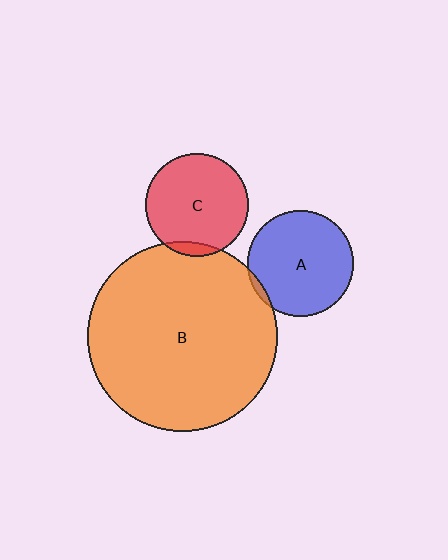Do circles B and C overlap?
Yes.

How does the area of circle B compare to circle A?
Approximately 3.2 times.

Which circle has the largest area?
Circle B (orange).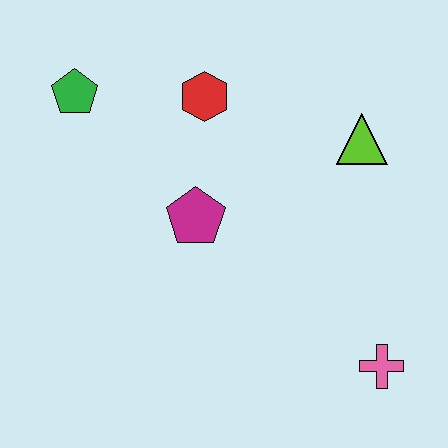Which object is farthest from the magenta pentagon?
The pink cross is farthest from the magenta pentagon.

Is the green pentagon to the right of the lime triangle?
No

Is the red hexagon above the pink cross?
Yes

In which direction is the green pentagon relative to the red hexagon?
The green pentagon is to the left of the red hexagon.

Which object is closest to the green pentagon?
The red hexagon is closest to the green pentagon.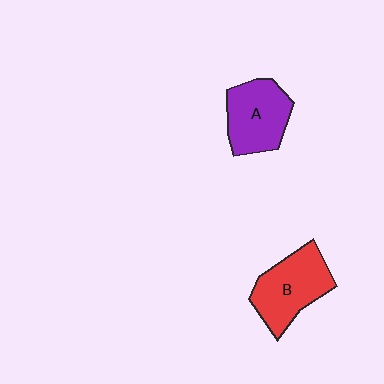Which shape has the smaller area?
Shape A (purple).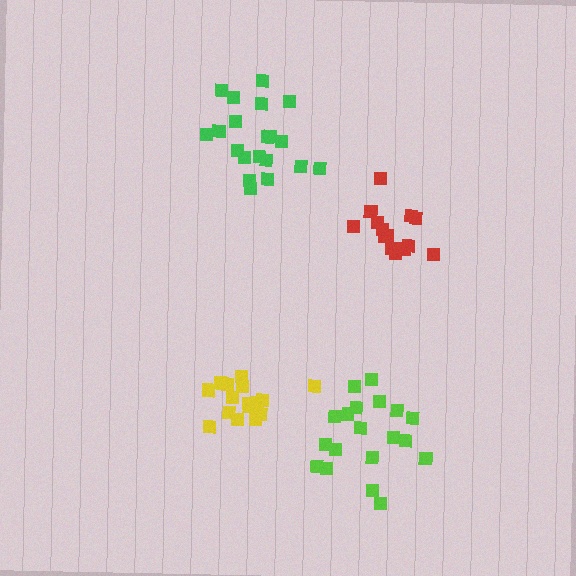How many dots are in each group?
Group 1: 19 dots, Group 2: 20 dots, Group 3: 15 dots, Group 4: 18 dots (72 total).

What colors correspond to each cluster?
The clusters are colored: lime, green, red, yellow.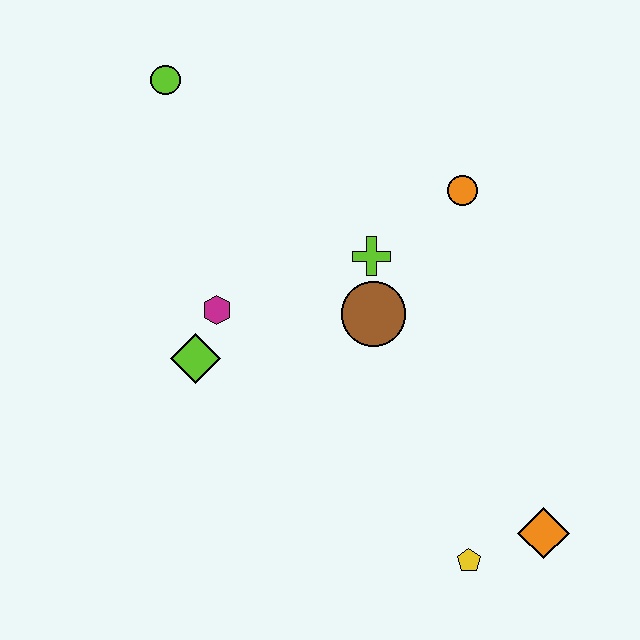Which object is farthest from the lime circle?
The orange diamond is farthest from the lime circle.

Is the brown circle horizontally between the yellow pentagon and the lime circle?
Yes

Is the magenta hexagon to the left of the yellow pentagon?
Yes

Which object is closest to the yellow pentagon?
The orange diamond is closest to the yellow pentagon.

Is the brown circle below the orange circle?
Yes